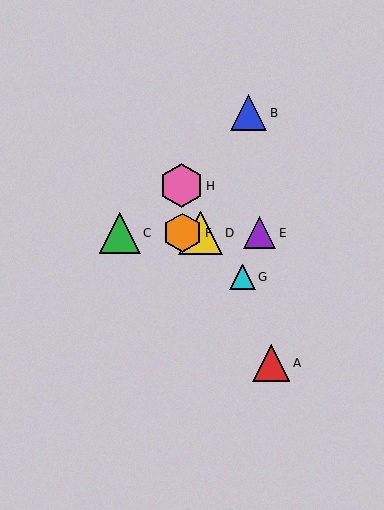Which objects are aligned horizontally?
Objects C, D, E, F are aligned horizontally.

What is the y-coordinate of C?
Object C is at y≈233.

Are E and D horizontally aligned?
Yes, both are at y≈233.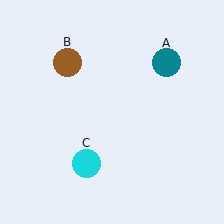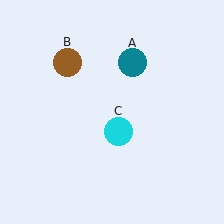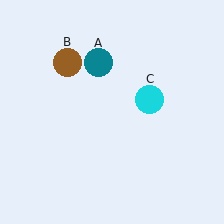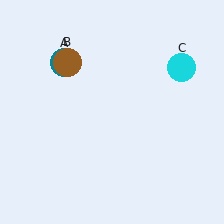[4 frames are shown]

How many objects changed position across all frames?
2 objects changed position: teal circle (object A), cyan circle (object C).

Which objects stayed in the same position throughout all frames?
Brown circle (object B) remained stationary.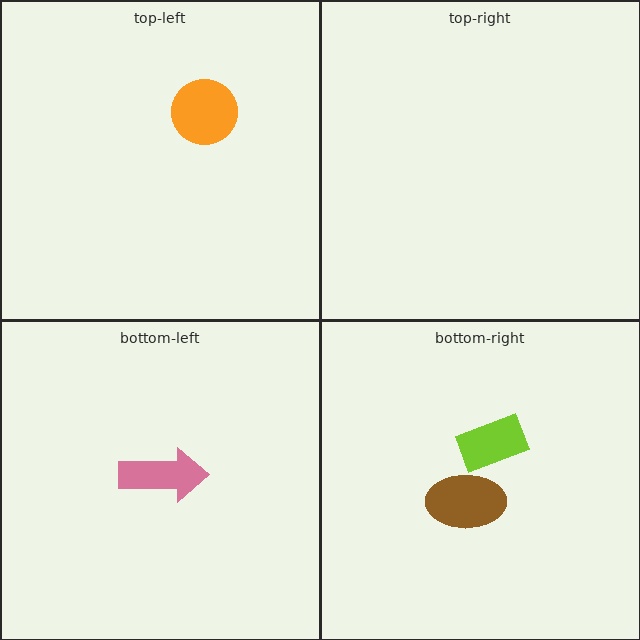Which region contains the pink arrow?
The bottom-left region.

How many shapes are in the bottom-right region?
2.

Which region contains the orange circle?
The top-left region.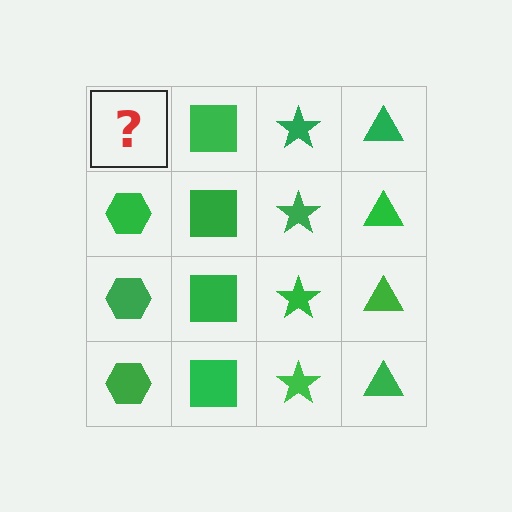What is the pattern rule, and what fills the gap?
The rule is that each column has a consistent shape. The gap should be filled with a green hexagon.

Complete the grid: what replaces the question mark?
The question mark should be replaced with a green hexagon.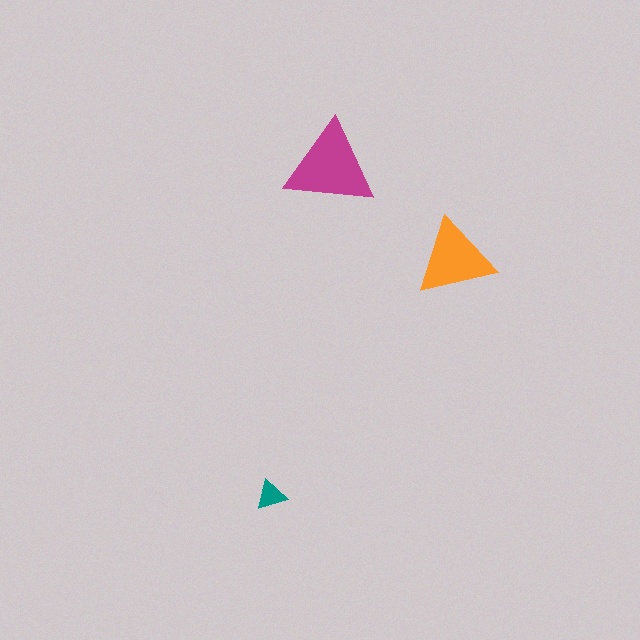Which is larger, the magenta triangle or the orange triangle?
The magenta one.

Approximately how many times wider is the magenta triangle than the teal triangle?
About 3 times wider.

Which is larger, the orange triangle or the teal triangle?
The orange one.